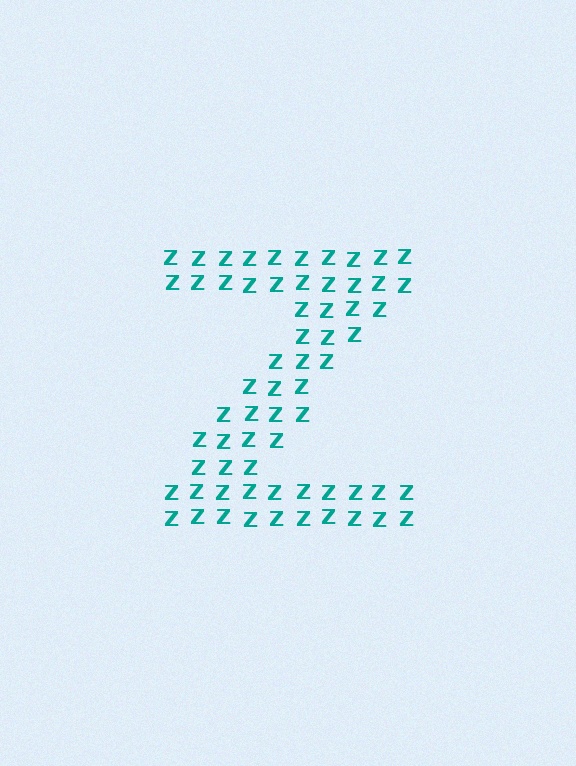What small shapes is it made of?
It is made of small letter Z's.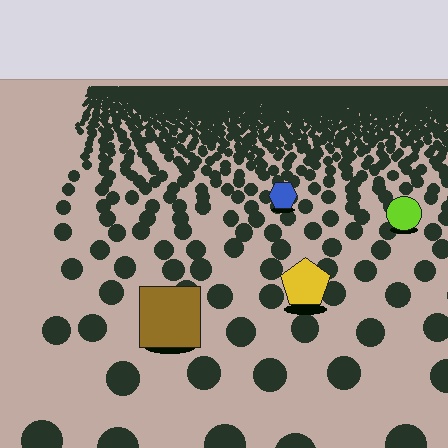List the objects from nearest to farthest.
From nearest to farthest: the brown square, the yellow pentagon, the lime circle, the blue hexagon.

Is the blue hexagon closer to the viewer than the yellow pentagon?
No. The yellow pentagon is closer — you can tell from the texture gradient: the ground texture is coarser near it.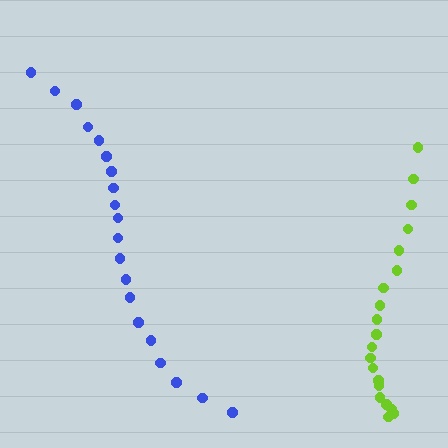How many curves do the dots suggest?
There are 2 distinct paths.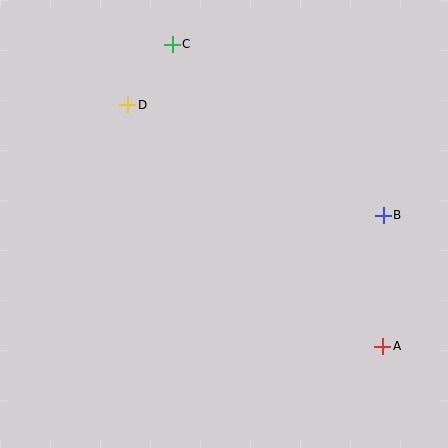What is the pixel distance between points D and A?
The distance between D and A is 351 pixels.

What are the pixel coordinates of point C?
Point C is at (172, 44).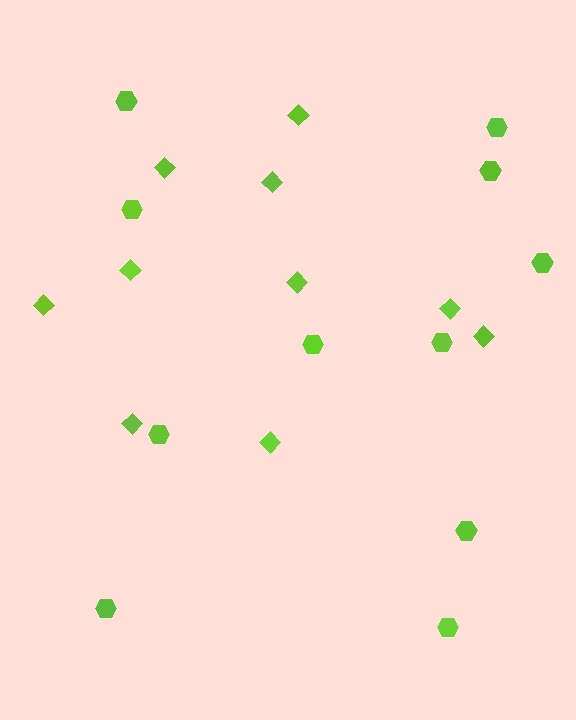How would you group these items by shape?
There are 2 groups: one group of diamonds (10) and one group of hexagons (11).